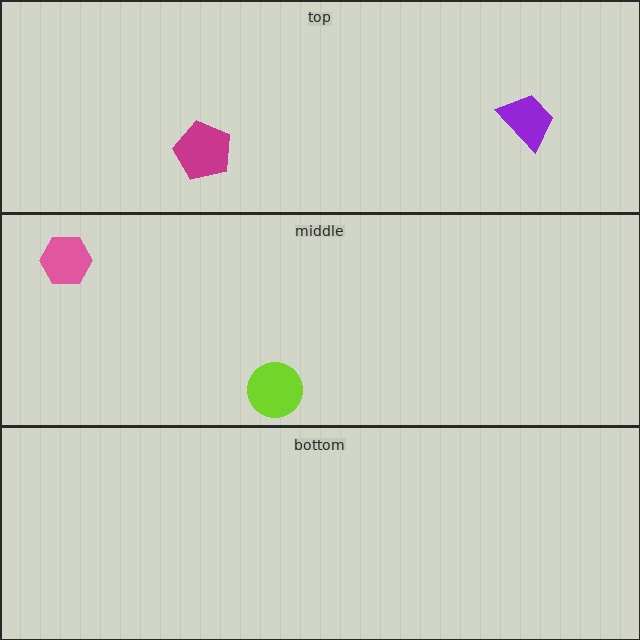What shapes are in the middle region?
The lime circle, the pink hexagon.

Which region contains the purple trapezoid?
The top region.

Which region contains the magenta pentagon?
The top region.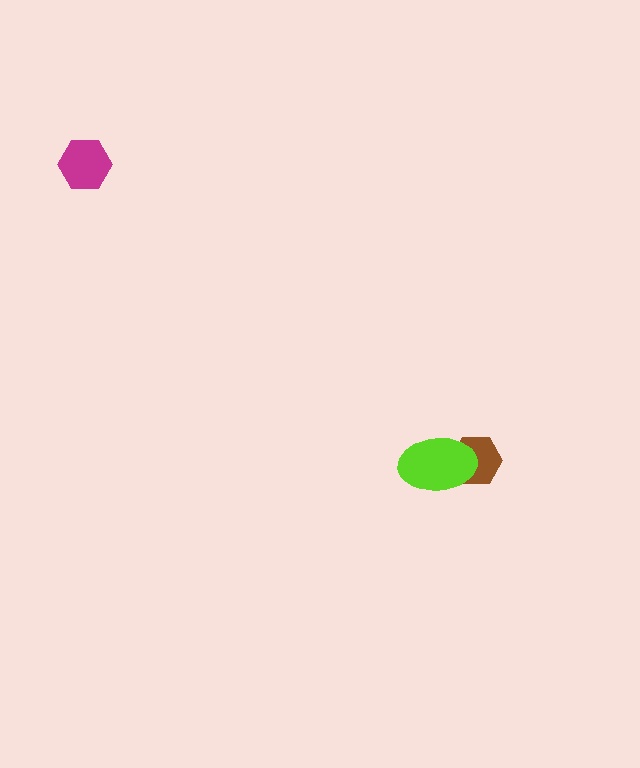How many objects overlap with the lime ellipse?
1 object overlaps with the lime ellipse.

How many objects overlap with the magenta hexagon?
0 objects overlap with the magenta hexagon.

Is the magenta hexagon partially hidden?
No, no other shape covers it.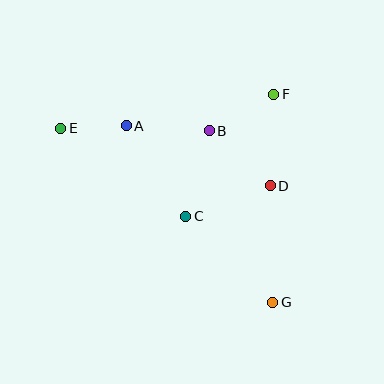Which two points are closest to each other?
Points A and E are closest to each other.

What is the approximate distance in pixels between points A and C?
The distance between A and C is approximately 109 pixels.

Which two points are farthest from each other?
Points E and G are farthest from each other.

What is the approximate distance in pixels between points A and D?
The distance between A and D is approximately 156 pixels.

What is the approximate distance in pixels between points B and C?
The distance between B and C is approximately 88 pixels.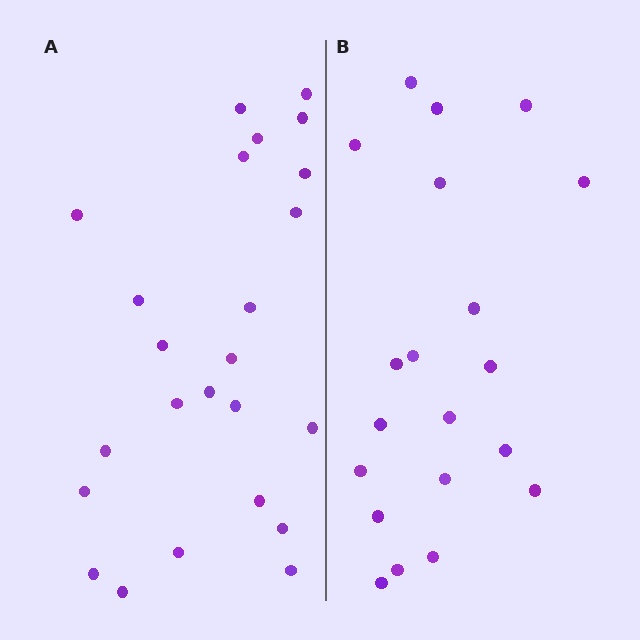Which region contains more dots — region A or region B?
Region A (the left region) has more dots.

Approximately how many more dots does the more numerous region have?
Region A has about 4 more dots than region B.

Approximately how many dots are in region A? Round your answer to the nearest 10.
About 20 dots. (The exact count is 24, which rounds to 20.)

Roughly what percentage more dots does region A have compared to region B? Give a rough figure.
About 20% more.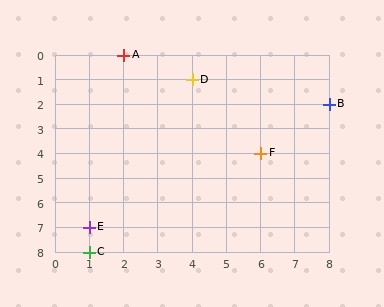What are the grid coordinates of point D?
Point D is at grid coordinates (4, 1).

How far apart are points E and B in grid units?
Points E and B are 7 columns and 5 rows apart (about 8.6 grid units diagonally).